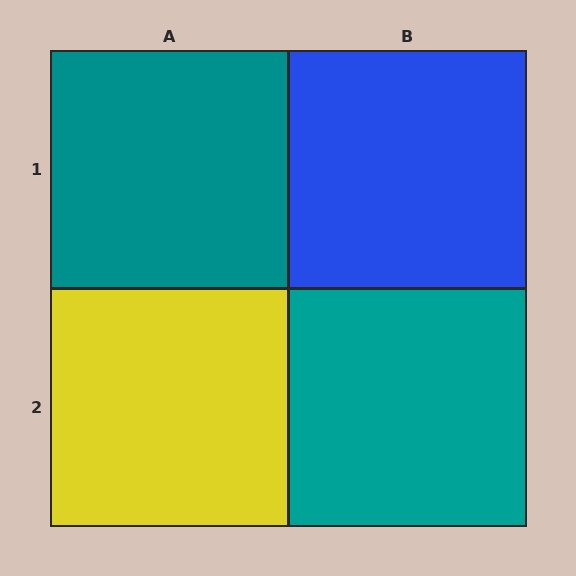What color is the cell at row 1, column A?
Teal.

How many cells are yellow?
1 cell is yellow.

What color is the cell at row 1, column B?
Blue.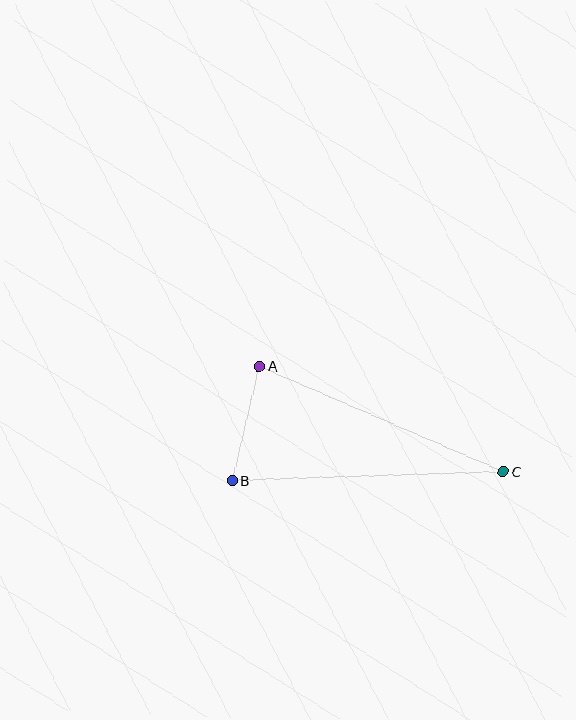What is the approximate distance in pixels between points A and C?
The distance between A and C is approximately 266 pixels.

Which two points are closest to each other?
Points A and B are closest to each other.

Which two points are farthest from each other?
Points B and C are farthest from each other.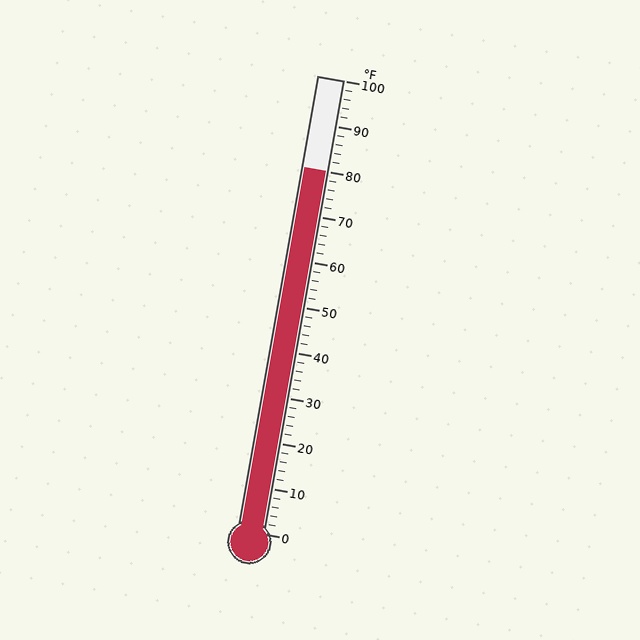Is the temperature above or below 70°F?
The temperature is above 70°F.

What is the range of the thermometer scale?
The thermometer scale ranges from 0°F to 100°F.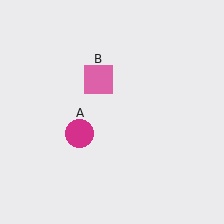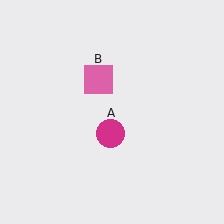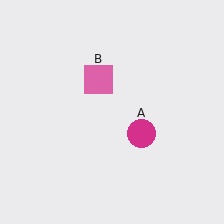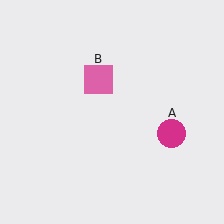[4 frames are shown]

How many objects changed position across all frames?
1 object changed position: magenta circle (object A).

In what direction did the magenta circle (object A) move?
The magenta circle (object A) moved right.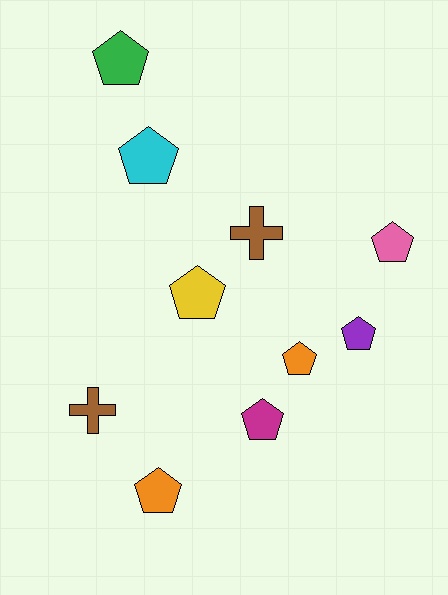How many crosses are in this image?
There are 2 crosses.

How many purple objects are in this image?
There is 1 purple object.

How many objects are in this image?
There are 10 objects.